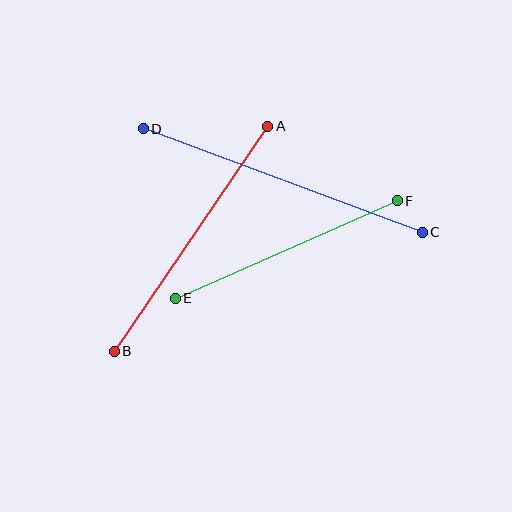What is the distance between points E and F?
The distance is approximately 242 pixels.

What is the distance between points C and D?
The distance is approximately 297 pixels.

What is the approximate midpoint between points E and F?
The midpoint is at approximately (286, 249) pixels.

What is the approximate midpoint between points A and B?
The midpoint is at approximately (191, 239) pixels.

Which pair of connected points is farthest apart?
Points C and D are farthest apart.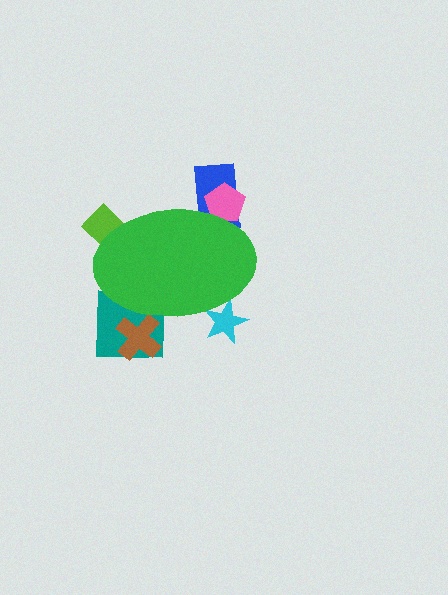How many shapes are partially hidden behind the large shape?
6 shapes are partially hidden.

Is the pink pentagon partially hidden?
Yes, the pink pentagon is partially hidden behind the green ellipse.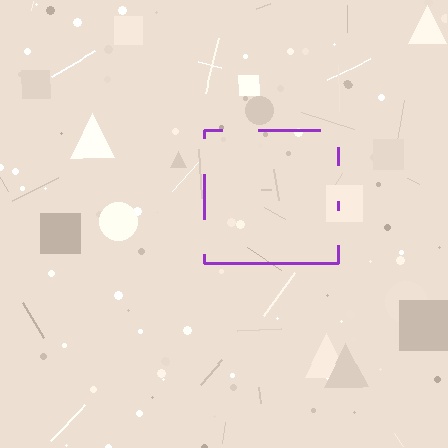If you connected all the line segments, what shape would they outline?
They would outline a square.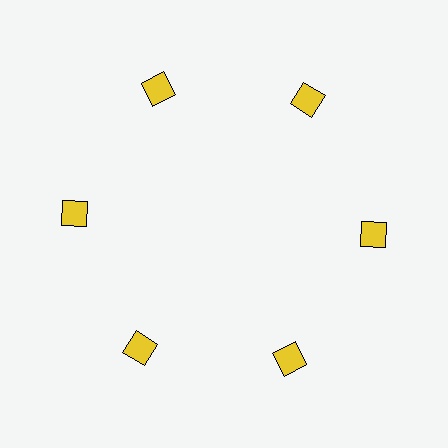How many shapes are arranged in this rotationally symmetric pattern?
There are 6 shapes, arranged in 6 groups of 1.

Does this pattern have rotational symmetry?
Yes, this pattern has 6-fold rotational symmetry. It looks the same after rotating 60 degrees around the center.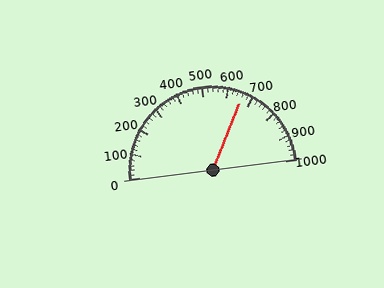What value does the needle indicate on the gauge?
The needle indicates approximately 660.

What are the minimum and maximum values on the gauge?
The gauge ranges from 0 to 1000.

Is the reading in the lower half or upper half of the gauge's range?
The reading is in the upper half of the range (0 to 1000).